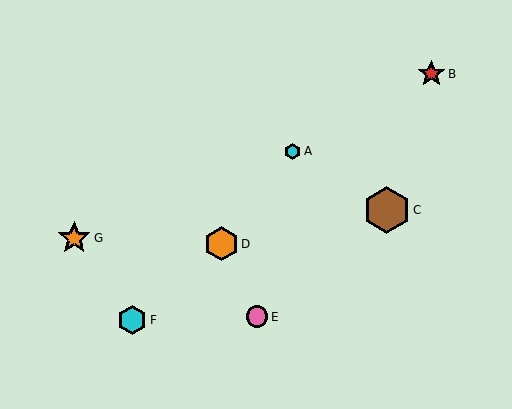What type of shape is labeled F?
Shape F is a cyan hexagon.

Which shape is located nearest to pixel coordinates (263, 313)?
The pink circle (labeled E) at (257, 317) is nearest to that location.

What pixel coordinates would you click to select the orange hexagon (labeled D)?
Click at (221, 244) to select the orange hexagon D.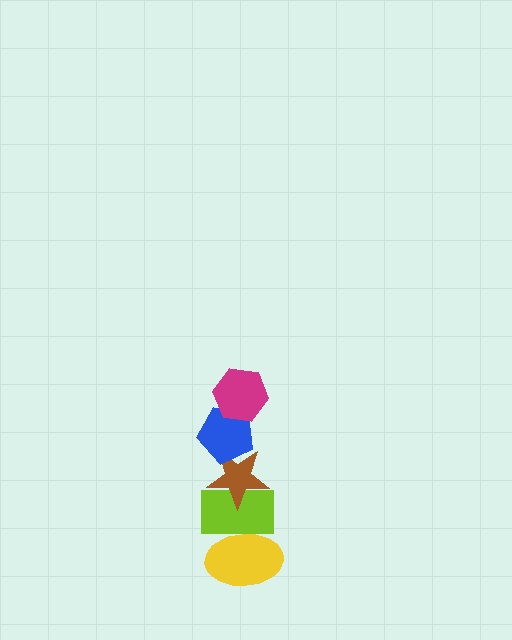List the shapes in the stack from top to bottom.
From top to bottom: the magenta hexagon, the blue pentagon, the brown star, the lime rectangle, the yellow ellipse.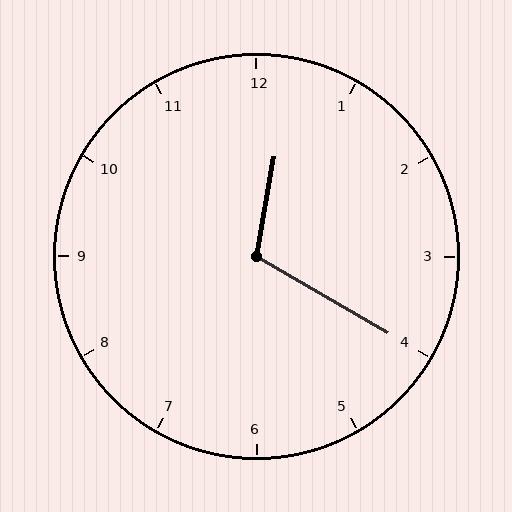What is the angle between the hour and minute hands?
Approximately 110 degrees.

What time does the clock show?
12:20.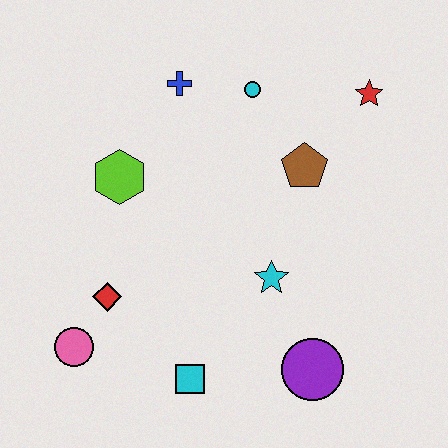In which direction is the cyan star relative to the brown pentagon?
The cyan star is below the brown pentagon.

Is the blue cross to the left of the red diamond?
No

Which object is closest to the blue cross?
The cyan circle is closest to the blue cross.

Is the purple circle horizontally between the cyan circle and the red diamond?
No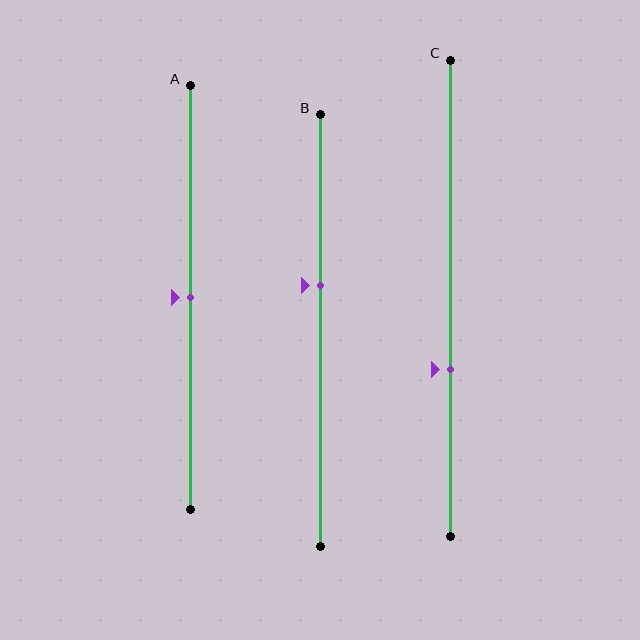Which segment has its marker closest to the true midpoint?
Segment A has its marker closest to the true midpoint.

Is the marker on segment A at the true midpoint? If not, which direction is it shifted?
Yes, the marker on segment A is at the true midpoint.